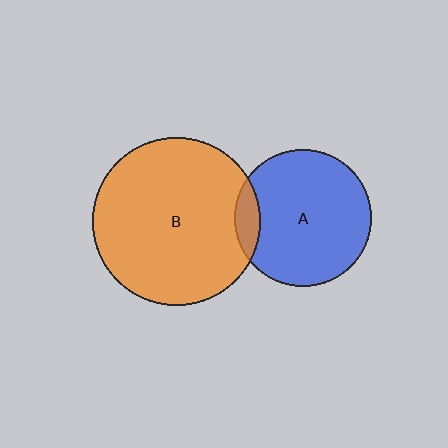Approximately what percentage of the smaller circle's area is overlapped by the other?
Approximately 10%.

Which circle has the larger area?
Circle B (orange).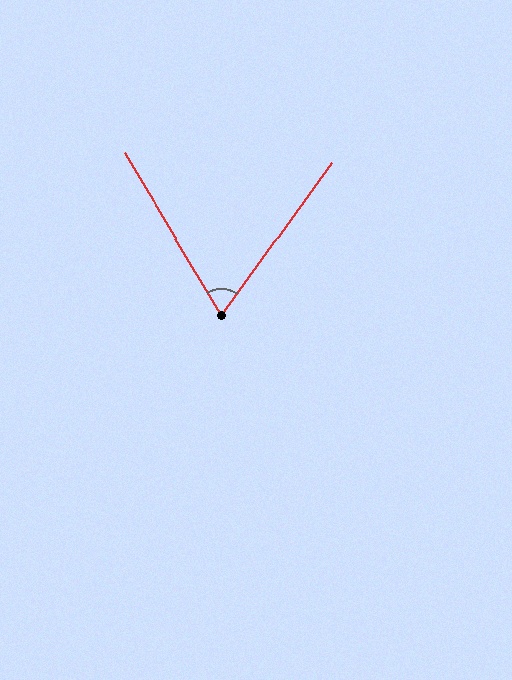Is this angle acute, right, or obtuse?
It is acute.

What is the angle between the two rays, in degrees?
Approximately 67 degrees.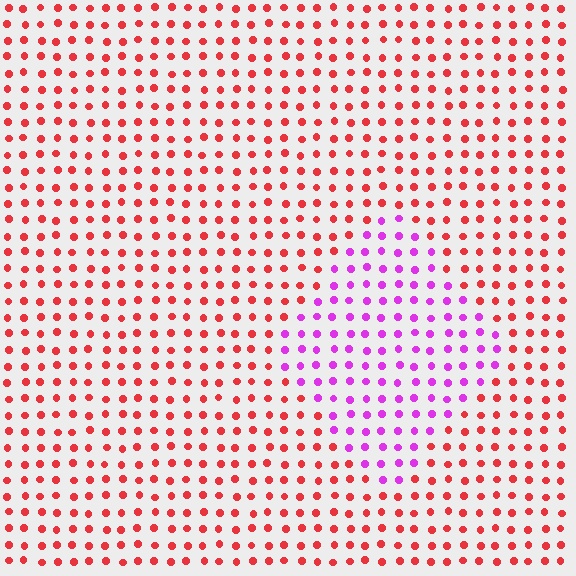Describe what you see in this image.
The image is filled with small red elements in a uniform arrangement. A diamond-shaped region is visible where the elements are tinted to a slightly different hue, forming a subtle color boundary.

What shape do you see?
I see a diamond.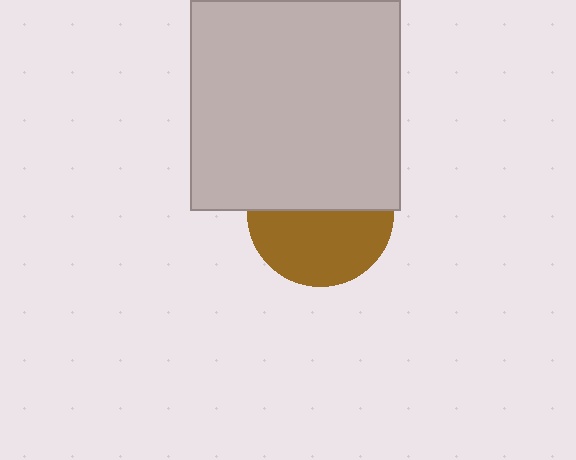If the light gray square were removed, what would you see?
You would see the complete brown circle.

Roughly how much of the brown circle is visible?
About half of it is visible (roughly 52%).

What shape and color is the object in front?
The object in front is a light gray square.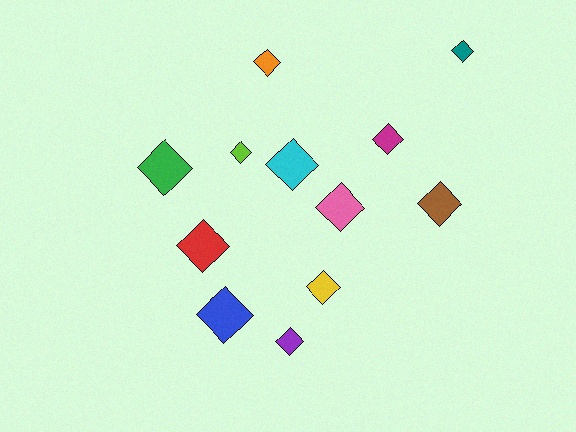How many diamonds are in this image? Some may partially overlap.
There are 12 diamonds.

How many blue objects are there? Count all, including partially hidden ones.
There is 1 blue object.